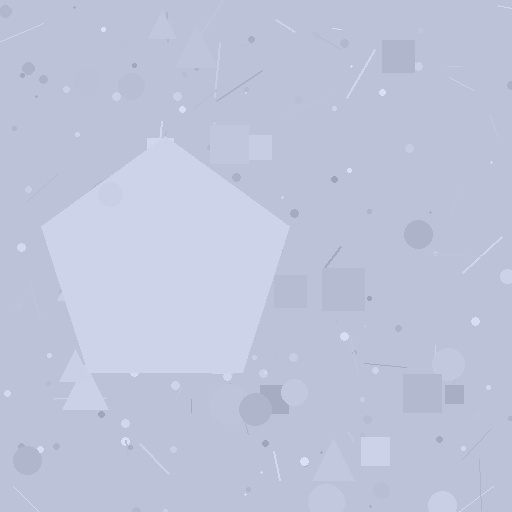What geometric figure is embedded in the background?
A pentagon is embedded in the background.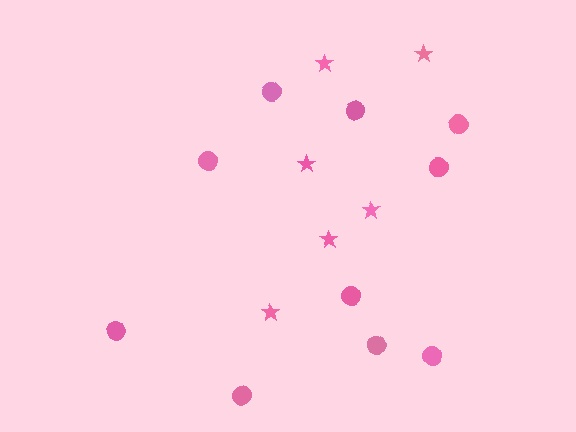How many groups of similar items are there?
There are 2 groups: one group of circles (10) and one group of stars (6).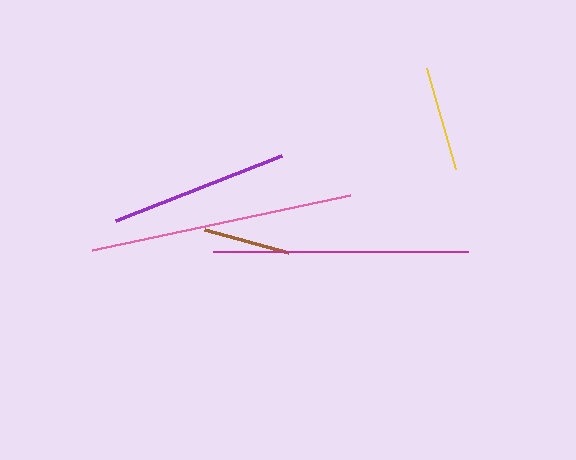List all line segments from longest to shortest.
From longest to shortest: pink, magenta, purple, yellow, brown.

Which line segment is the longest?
The pink line is the longest at approximately 264 pixels.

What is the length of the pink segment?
The pink segment is approximately 264 pixels long.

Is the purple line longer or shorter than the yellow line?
The purple line is longer than the yellow line.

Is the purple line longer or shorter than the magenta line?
The magenta line is longer than the purple line.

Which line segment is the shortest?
The brown line is the shortest at approximately 88 pixels.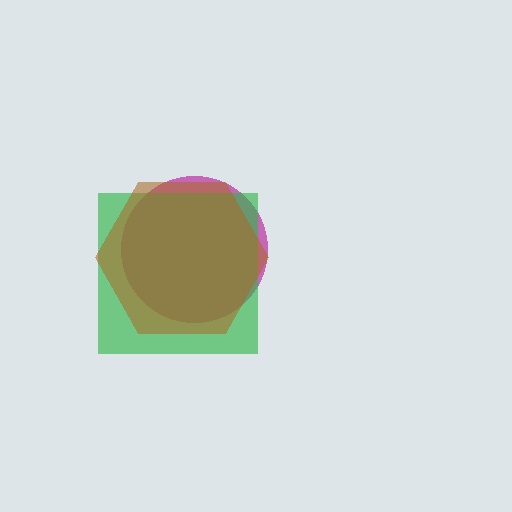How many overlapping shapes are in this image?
There are 3 overlapping shapes in the image.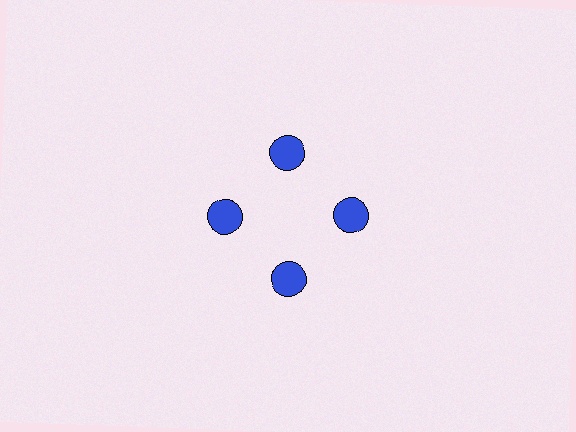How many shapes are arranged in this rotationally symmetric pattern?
There are 4 shapes, arranged in 4 groups of 1.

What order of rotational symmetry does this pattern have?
This pattern has 4-fold rotational symmetry.